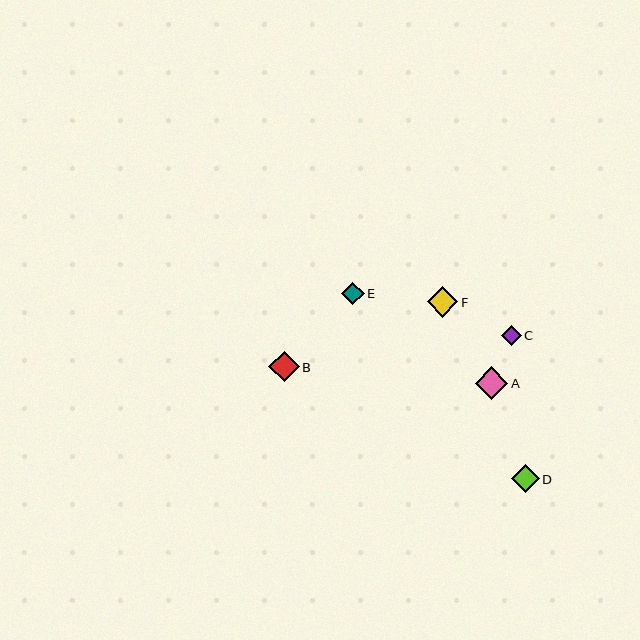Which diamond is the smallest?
Diamond C is the smallest with a size of approximately 20 pixels.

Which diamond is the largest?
Diamond A is the largest with a size of approximately 32 pixels.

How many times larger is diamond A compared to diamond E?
Diamond A is approximately 1.4 times the size of diamond E.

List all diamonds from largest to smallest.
From largest to smallest: A, B, F, D, E, C.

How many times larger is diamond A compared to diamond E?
Diamond A is approximately 1.4 times the size of diamond E.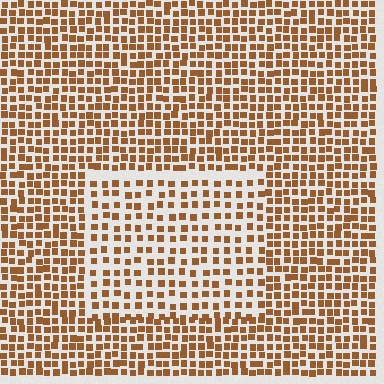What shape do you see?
I see a rectangle.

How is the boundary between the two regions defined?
The boundary is defined by a change in element density (approximately 1.7x ratio). All elements are the same color, size, and shape.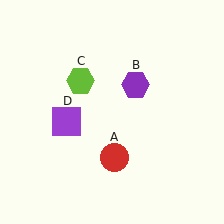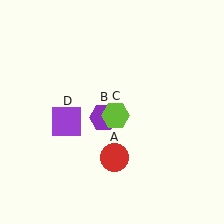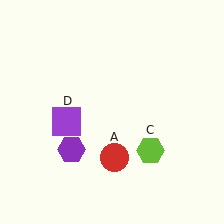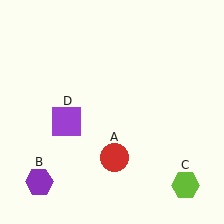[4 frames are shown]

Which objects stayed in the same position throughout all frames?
Red circle (object A) and purple square (object D) remained stationary.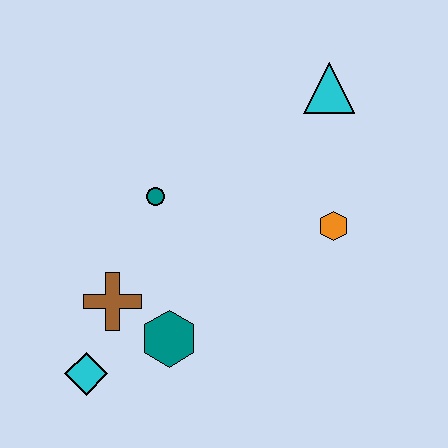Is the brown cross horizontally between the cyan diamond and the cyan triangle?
Yes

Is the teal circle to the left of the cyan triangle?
Yes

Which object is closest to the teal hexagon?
The brown cross is closest to the teal hexagon.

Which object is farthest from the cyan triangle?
The cyan diamond is farthest from the cyan triangle.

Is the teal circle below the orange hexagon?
No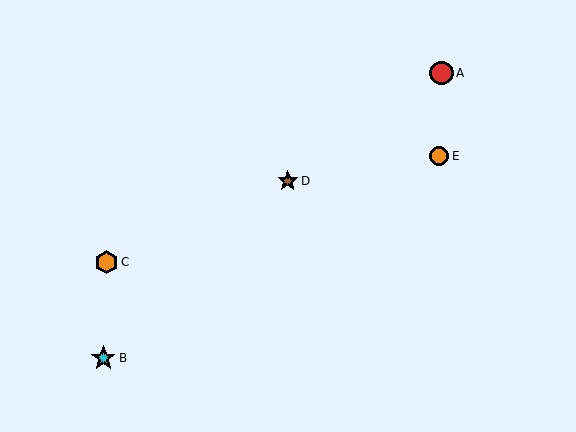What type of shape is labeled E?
Shape E is an orange circle.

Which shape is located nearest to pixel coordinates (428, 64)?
The red circle (labeled A) at (441, 73) is nearest to that location.